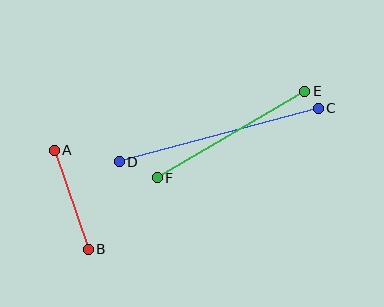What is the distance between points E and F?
The distance is approximately 171 pixels.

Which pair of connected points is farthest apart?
Points C and D are farthest apart.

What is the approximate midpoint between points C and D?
The midpoint is at approximately (219, 135) pixels.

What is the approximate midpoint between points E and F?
The midpoint is at approximately (231, 134) pixels.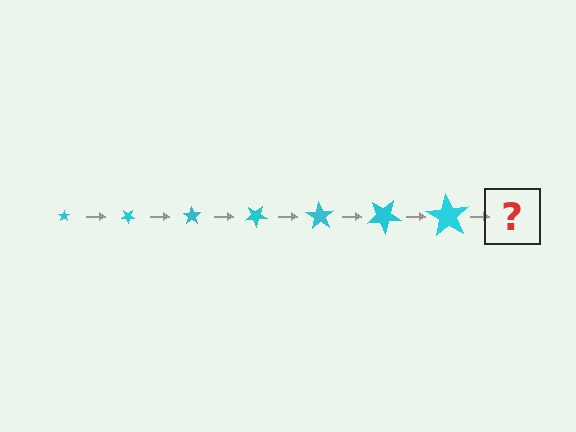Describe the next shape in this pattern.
It should be a star, larger than the previous one and rotated 245 degrees from the start.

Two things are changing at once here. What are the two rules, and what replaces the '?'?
The two rules are that the star grows larger each step and it rotates 35 degrees each step. The '?' should be a star, larger than the previous one and rotated 245 degrees from the start.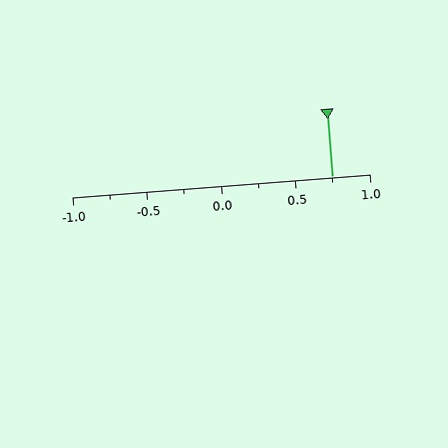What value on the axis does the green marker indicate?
The marker indicates approximately 0.75.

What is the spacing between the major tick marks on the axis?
The major ticks are spaced 0.5 apart.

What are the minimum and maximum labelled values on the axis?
The axis runs from -1.0 to 1.0.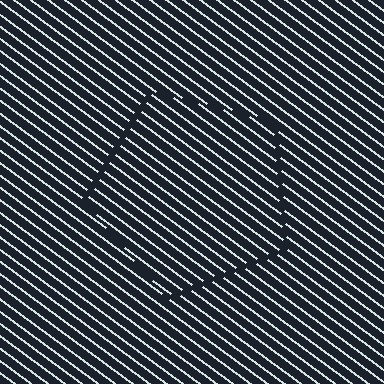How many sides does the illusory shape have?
5 sides — the line-ends trace a pentagon.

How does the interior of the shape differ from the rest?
The interior of the shape contains the same grating, shifted by half a period — the contour is defined by the phase discontinuity where line-ends from the inner and outer gratings abut.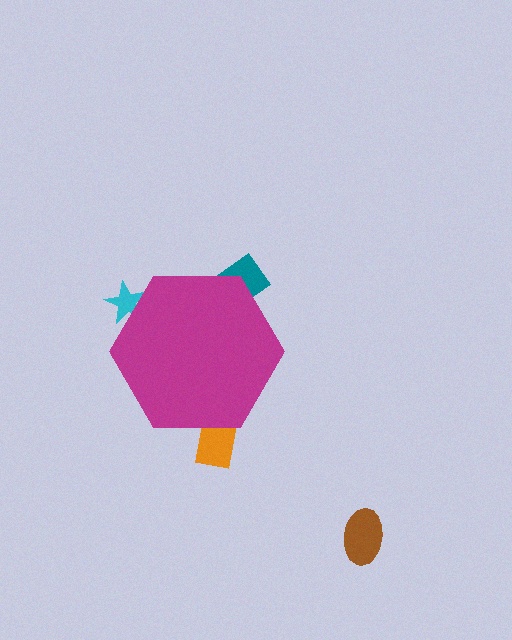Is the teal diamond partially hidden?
Yes, the teal diamond is partially hidden behind the magenta hexagon.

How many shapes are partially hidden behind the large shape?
3 shapes are partially hidden.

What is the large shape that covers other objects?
A magenta hexagon.